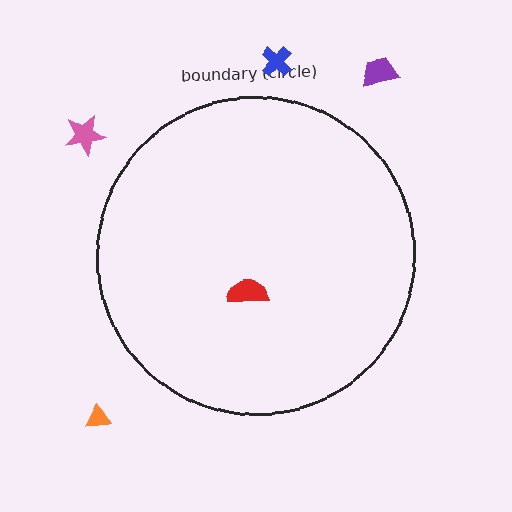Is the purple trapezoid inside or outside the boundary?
Outside.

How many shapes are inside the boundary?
1 inside, 4 outside.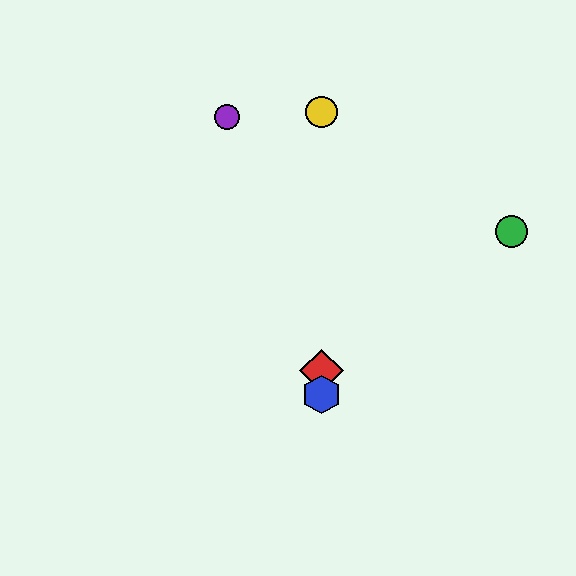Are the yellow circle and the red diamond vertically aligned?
Yes, both are at x≈321.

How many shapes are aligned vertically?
3 shapes (the red diamond, the blue hexagon, the yellow circle) are aligned vertically.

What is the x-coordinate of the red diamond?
The red diamond is at x≈321.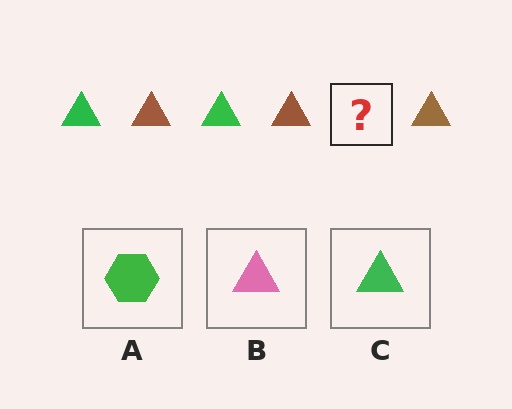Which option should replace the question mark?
Option C.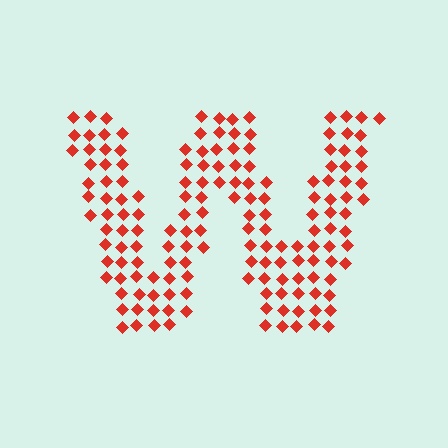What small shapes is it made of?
It is made of small diamonds.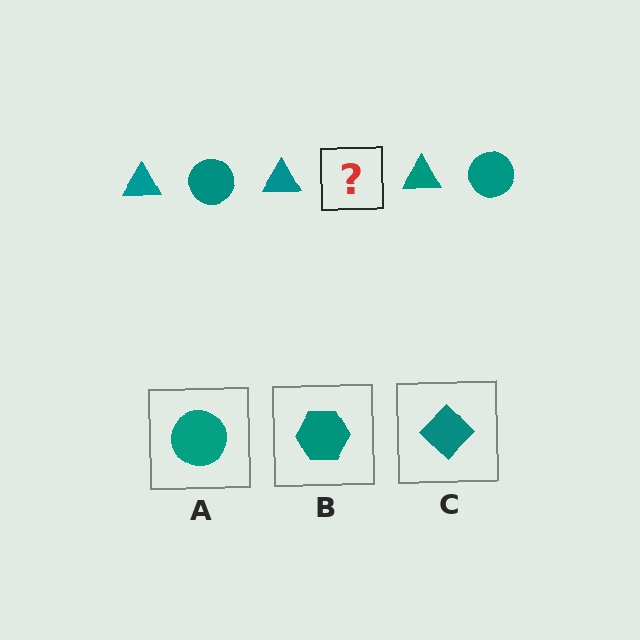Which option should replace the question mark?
Option A.